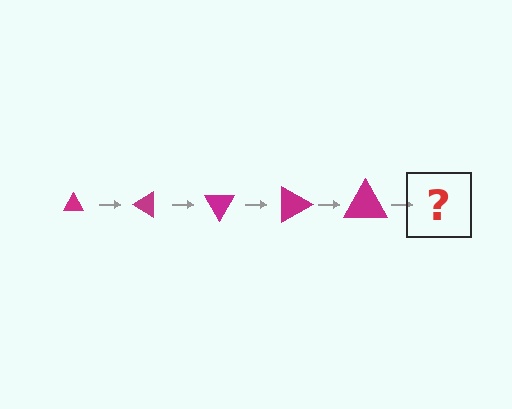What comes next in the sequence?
The next element should be a triangle, larger than the previous one and rotated 150 degrees from the start.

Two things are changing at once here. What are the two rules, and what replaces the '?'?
The two rules are that the triangle grows larger each step and it rotates 30 degrees each step. The '?' should be a triangle, larger than the previous one and rotated 150 degrees from the start.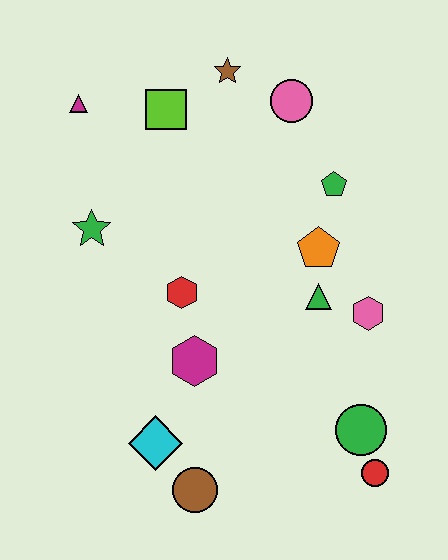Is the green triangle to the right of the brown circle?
Yes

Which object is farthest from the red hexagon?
The red circle is farthest from the red hexagon.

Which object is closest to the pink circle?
The brown star is closest to the pink circle.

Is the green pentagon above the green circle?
Yes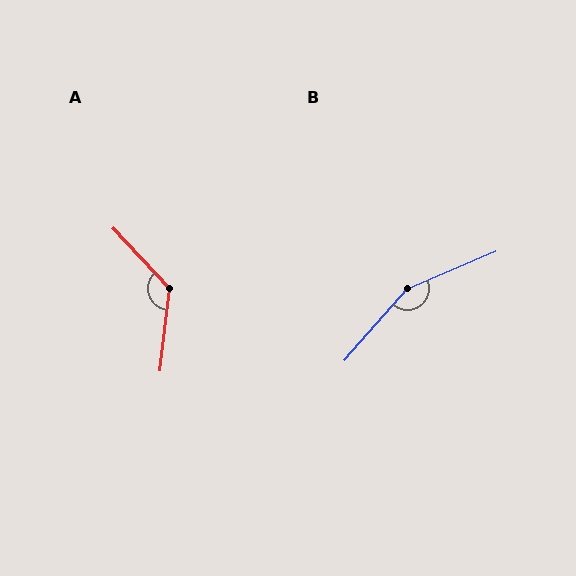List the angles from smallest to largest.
A (130°), B (154°).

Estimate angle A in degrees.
Approximately 130 degrees.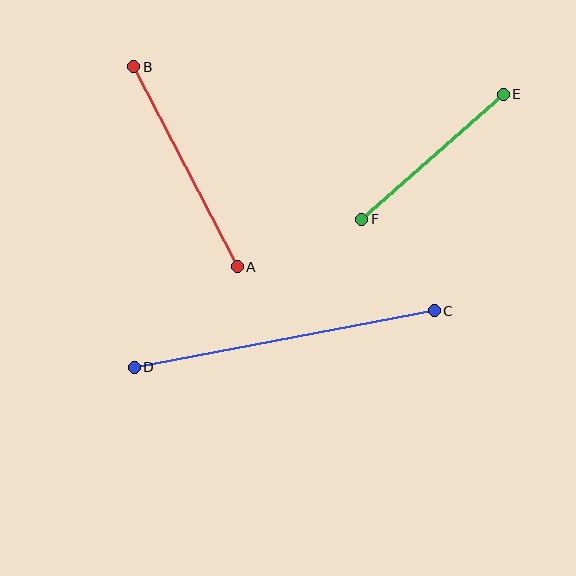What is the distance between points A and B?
The distance is approximately 225 pixels.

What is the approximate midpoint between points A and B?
The midpoint is at approximately (185, 167) pixels.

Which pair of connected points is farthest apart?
Points C and D are farthest apart.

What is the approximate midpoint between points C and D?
The midpoint is at approximately (284, 339) pixels.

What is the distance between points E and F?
The distance is approximately 189 pixels.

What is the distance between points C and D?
The distance is approximately 305 pixels.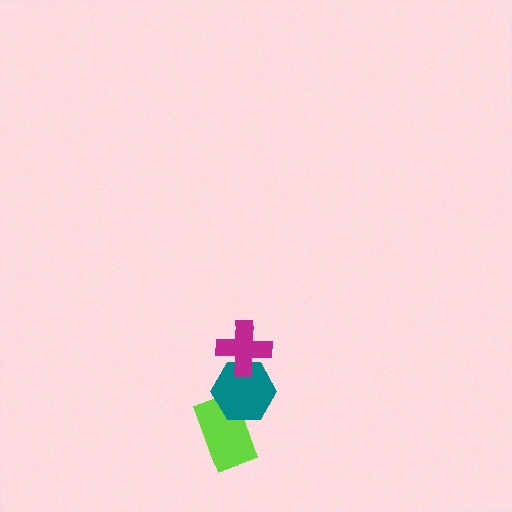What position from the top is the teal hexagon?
The teal hexagon is 2nd from the top.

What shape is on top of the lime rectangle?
The teal hexagon is on top of the lime rectangle.